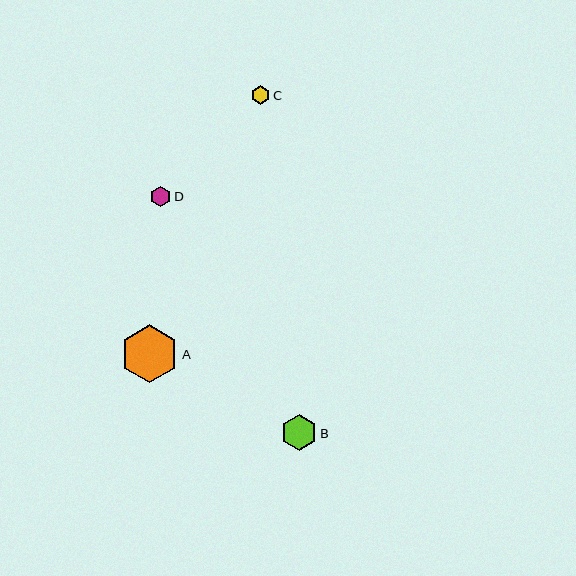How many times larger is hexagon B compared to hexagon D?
Hexagon B is approximately 1.7 times the size of hexagon D.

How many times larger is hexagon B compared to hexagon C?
Hexagon B is approximately 1.9 times the size of hexagon C.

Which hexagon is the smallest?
Hexagon C is the smallest with a size of approximately 19 pixels.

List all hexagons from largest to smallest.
From largest to smallest: A, B, D, C.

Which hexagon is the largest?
Hexagon A is the largest with a size of approximately 58 pixels.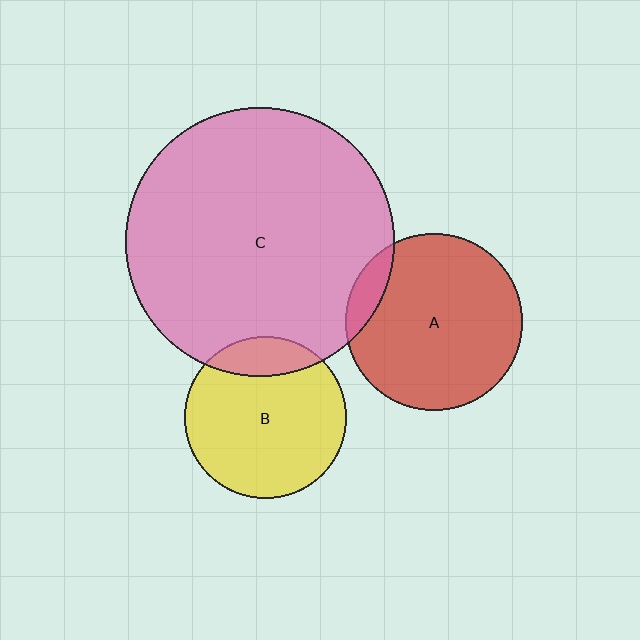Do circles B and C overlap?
Yes.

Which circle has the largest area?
Circle C (pink).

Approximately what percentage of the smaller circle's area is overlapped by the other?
Approximately 15%.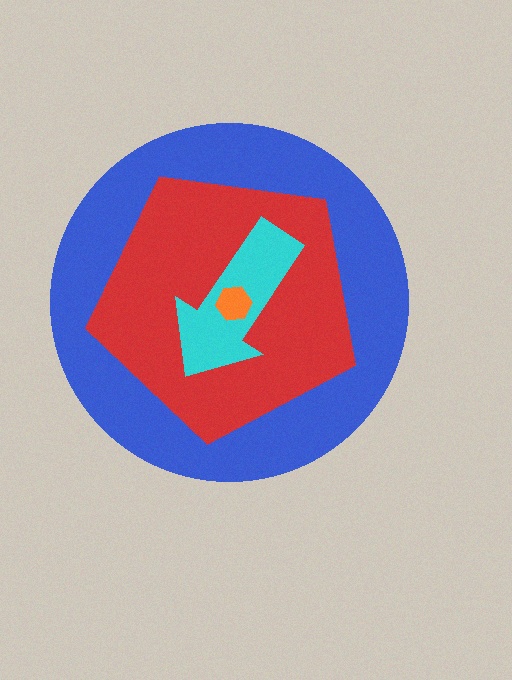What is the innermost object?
The orange hexagon.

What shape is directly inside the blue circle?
The red pentagon.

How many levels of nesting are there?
4.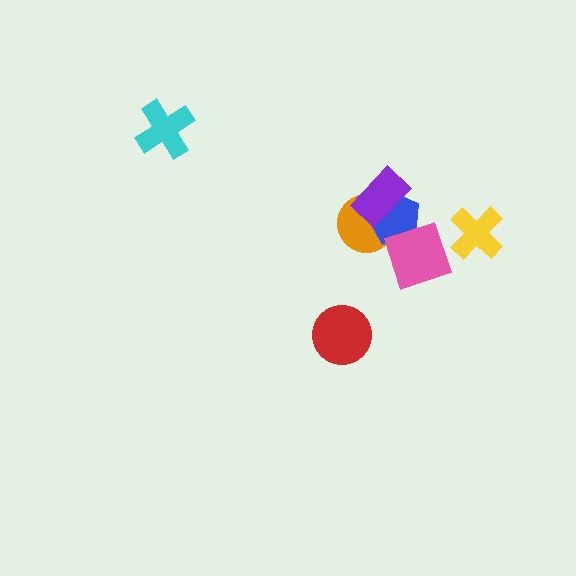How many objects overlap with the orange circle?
2 objects overlap with the orange circle.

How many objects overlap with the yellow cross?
0 objects overlap with the yellow cross.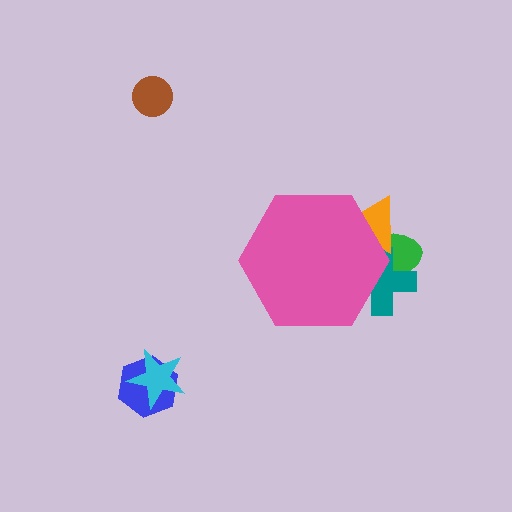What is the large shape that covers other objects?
A pink hexagon.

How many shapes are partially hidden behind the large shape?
3 shapes are partially hidden.